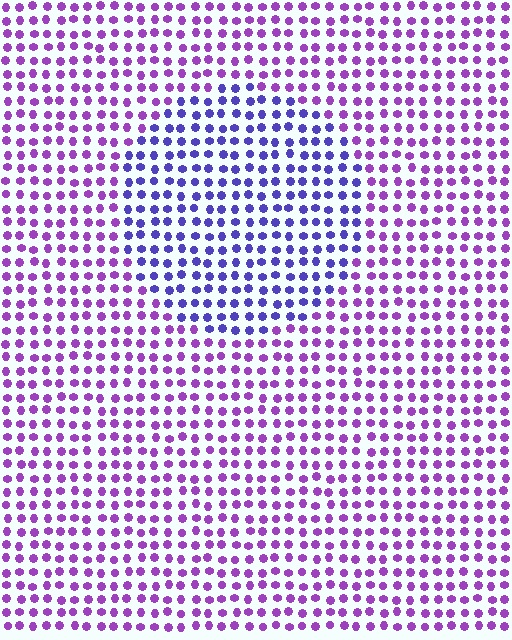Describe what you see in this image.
The image is filled with small purple elements in a uniform arrangement. A circle-shaped region is visible where the elements are tinted to a slightly different hue, forming a subtle color boundary.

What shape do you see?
I see a circle.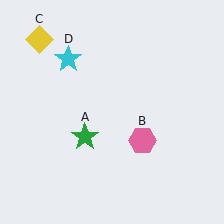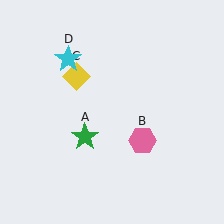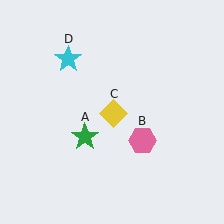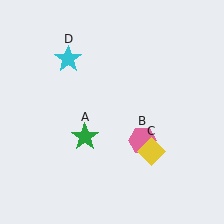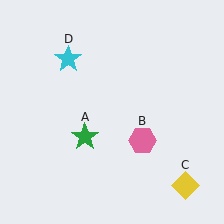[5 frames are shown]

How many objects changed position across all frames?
1 object changed position: yellow diamond (object C).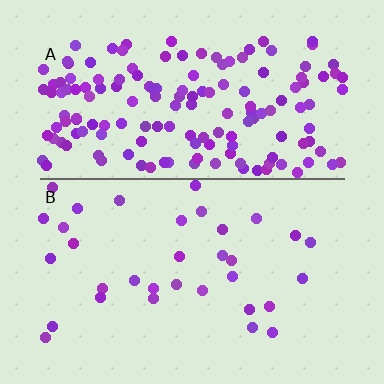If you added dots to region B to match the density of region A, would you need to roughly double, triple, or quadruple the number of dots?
Approximately quadruple.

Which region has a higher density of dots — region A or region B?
A (the top).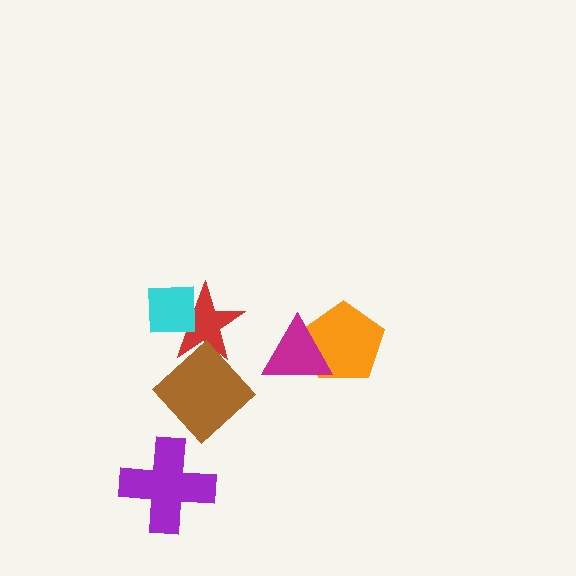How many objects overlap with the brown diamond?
1 object overlaps with the brown diamond.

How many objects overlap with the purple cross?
0 objects overlap with the purple cross.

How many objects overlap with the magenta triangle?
1 object overlaps with the magenta triangle.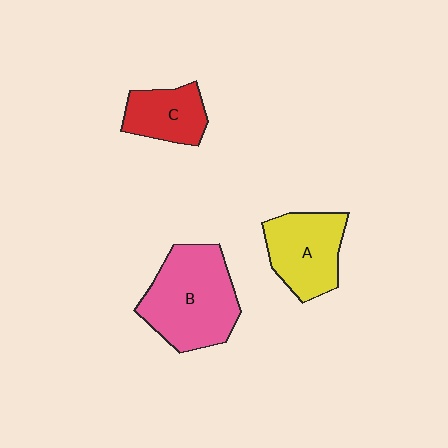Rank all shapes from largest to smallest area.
From largest to smallest: B (pink), A (yellow), C (red).